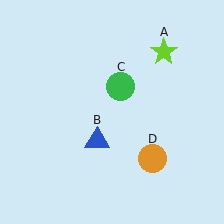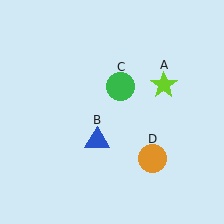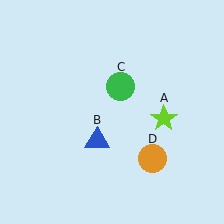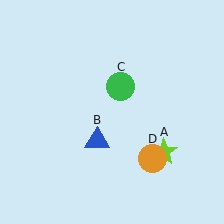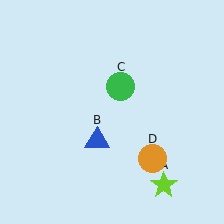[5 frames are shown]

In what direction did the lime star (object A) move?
The lime star (object A) moved down.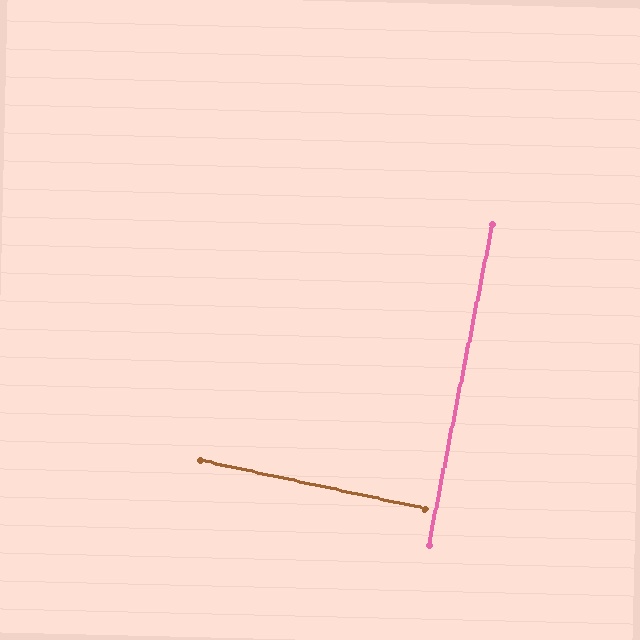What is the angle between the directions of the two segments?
Approximately 89 degrees.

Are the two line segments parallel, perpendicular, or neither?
Perpendicular — they meet at approximately 89°.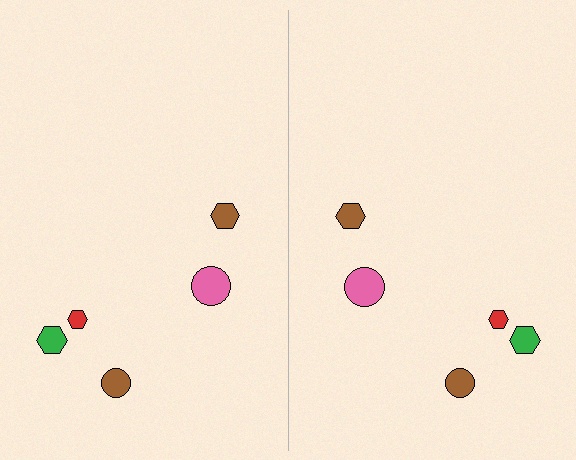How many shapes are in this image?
There are 10 shapes in this image.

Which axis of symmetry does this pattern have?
The pattern has a vertical axis of symmetry running through the center of the image.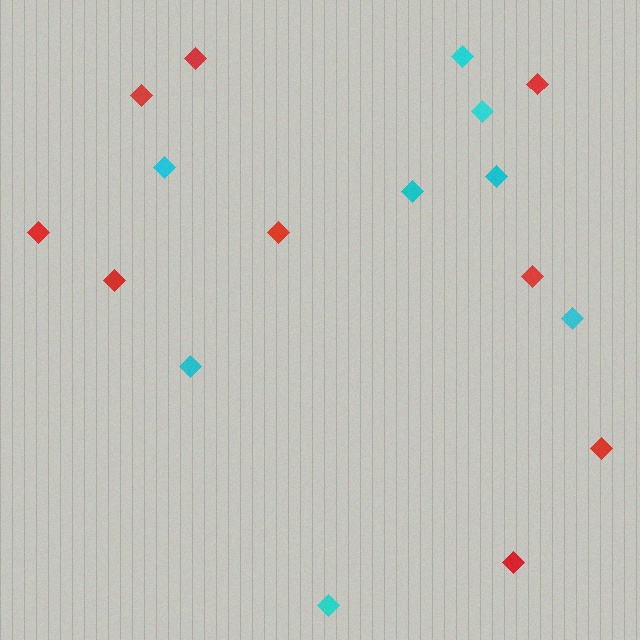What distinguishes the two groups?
There are 2 groups: one group of red diamonds (9) and one group of cyan diamonds (8).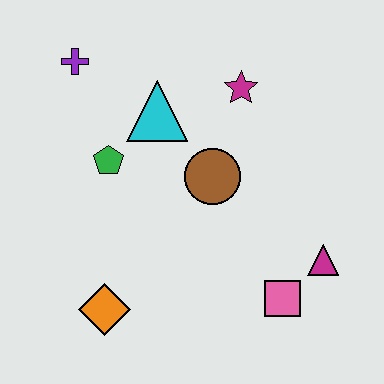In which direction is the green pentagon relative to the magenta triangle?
The green pentagon is to the left of the magenta triangle.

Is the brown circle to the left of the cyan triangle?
No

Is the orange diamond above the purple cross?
No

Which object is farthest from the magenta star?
The orange diamond is farthest from the magenta star.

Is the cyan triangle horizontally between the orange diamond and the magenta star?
Yes